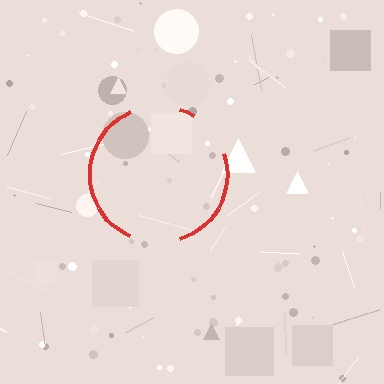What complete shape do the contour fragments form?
The contour fragments form a circle.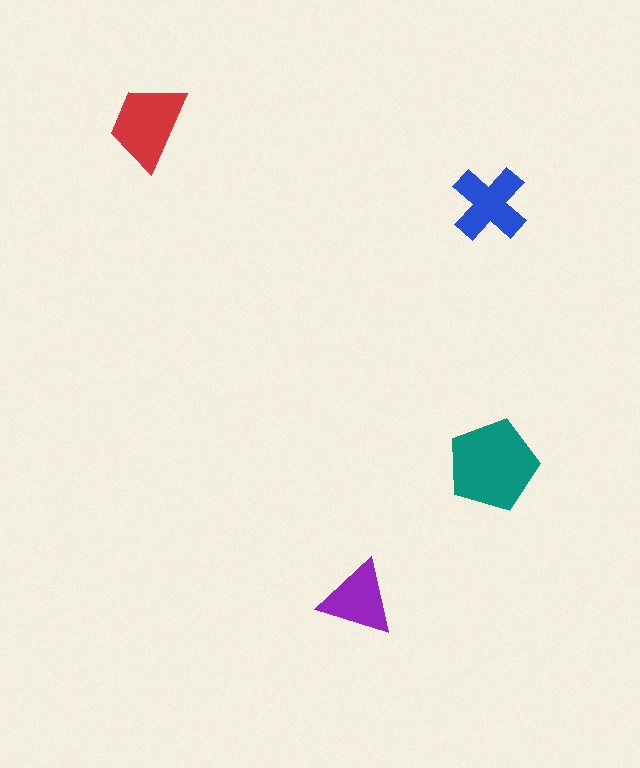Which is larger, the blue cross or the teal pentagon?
The teal pentagon.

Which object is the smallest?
The purple triangle.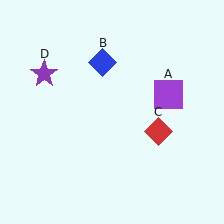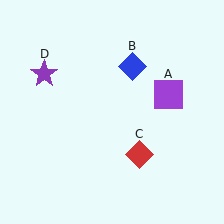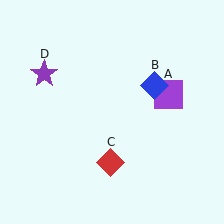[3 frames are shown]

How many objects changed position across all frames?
2 objects changed position: blue diamond (object B), red diamond (object C).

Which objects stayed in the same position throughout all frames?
Purple square (object A) and purple star (object D) remained stationary.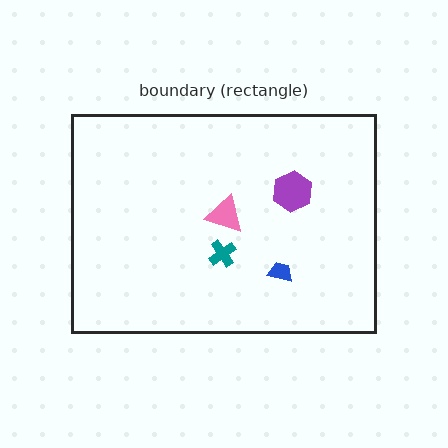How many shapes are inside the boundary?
4 inside, 0 outside.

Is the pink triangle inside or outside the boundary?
Inside.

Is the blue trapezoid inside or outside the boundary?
Inside.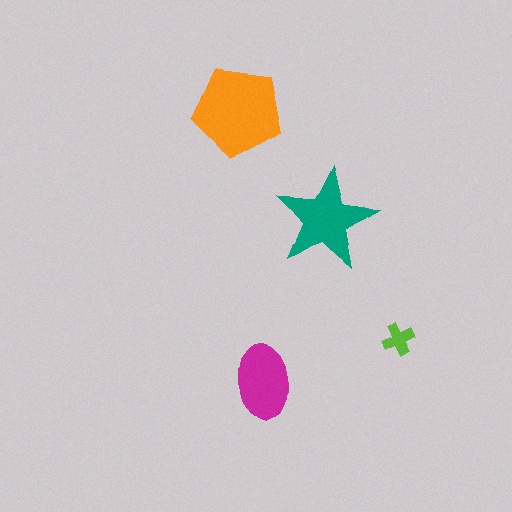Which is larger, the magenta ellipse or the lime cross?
The magenta ellipse.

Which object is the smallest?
The lime cross.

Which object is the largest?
The orange pentagon.